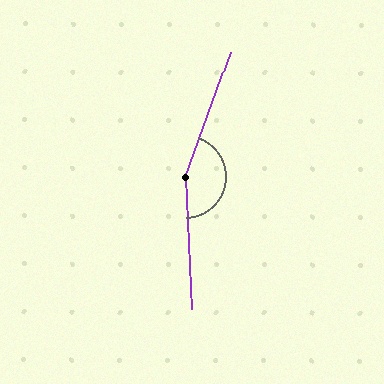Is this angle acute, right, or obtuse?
It is obtuse.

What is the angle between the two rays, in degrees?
Approximately 157 degrees.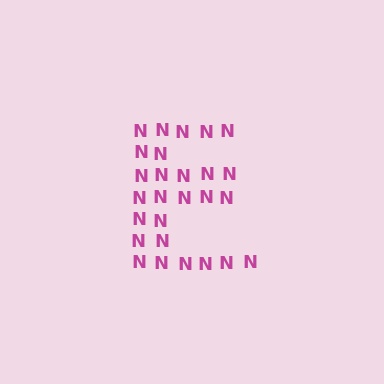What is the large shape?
The large shape is the letter E.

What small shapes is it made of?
It is made of small letter N's.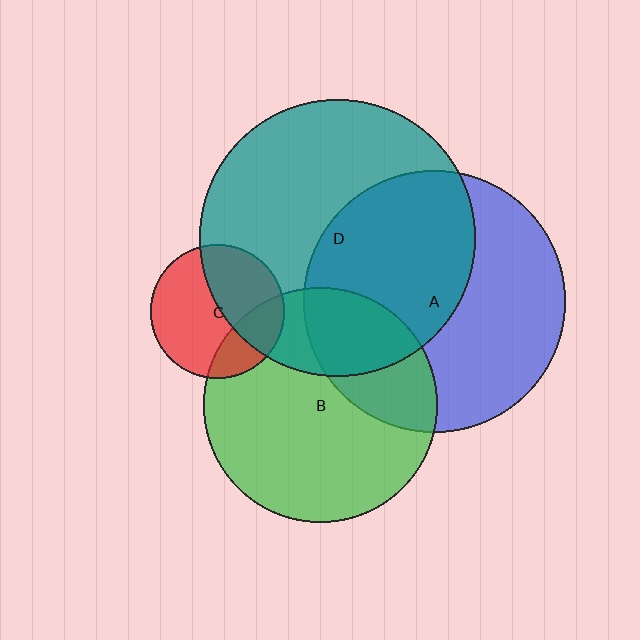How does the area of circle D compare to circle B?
Approximately 1.4 times.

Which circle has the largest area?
Circle D (teal).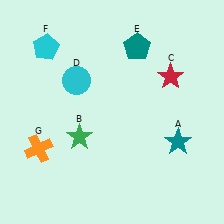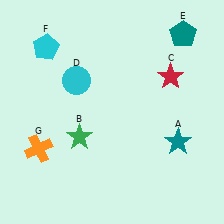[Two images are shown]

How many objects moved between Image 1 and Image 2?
1 object moved between the two images.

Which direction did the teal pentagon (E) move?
The teal pentagon (E) moved right.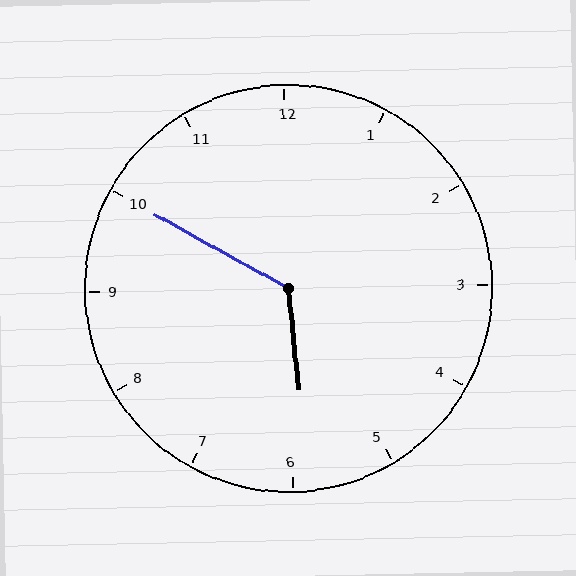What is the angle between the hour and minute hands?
Approximately 125 degrees.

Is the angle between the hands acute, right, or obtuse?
It is obtuse.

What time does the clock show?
5:50.